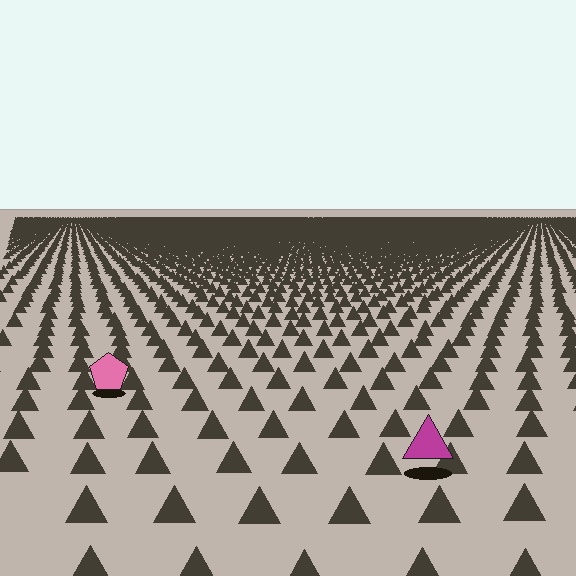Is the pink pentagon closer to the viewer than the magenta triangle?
No. The magenta triangle is closer — you can tell from the texture gradient: the ground texture is coarser near it.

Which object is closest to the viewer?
The magenta triangle is closest. The texture marks near it are larger and more spread out.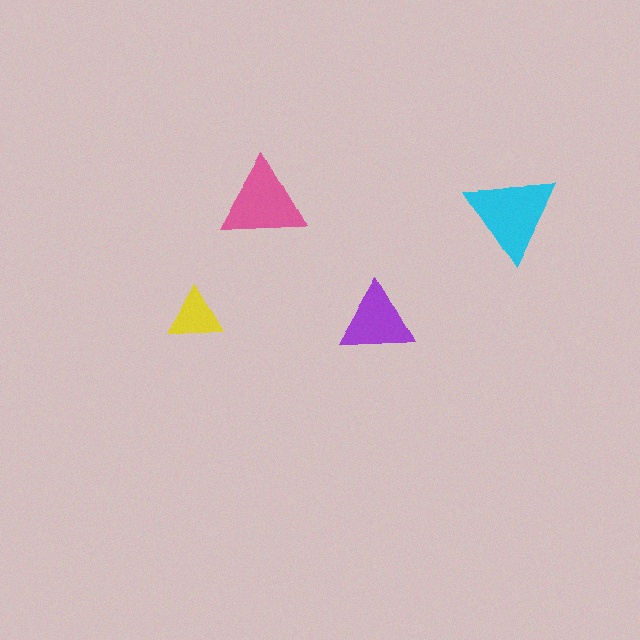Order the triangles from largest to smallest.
the cyan one, the pink one, the purple one, the yellow one.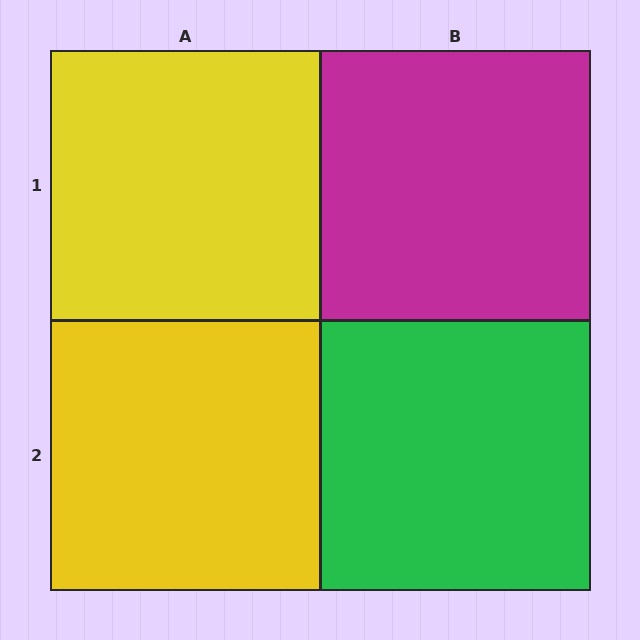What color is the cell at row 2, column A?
Yellow.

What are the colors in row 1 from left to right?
Yellow, magenta.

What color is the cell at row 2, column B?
Green.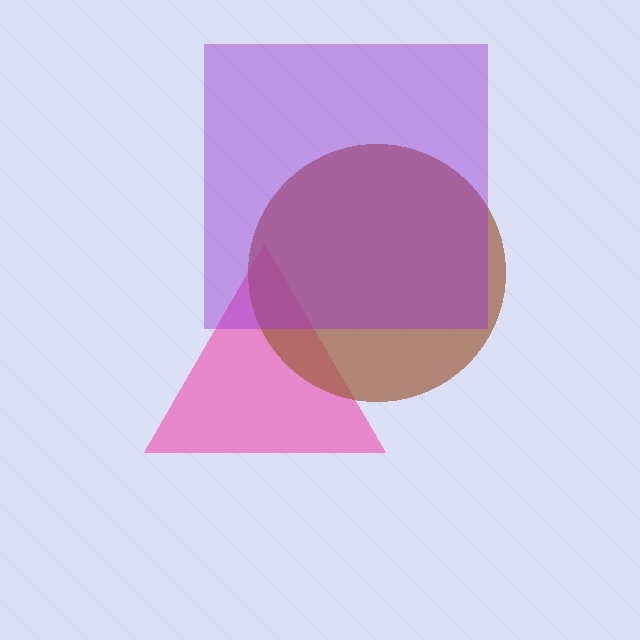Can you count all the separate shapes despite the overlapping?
Yes, there are 3 separate shapes.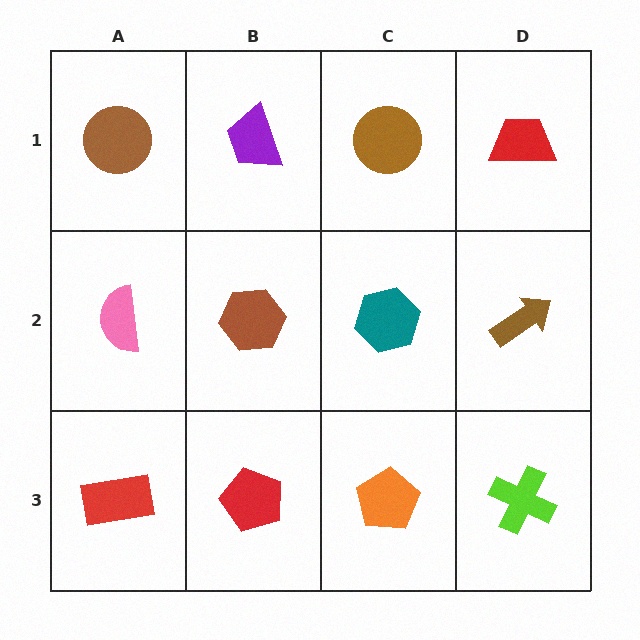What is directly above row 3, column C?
A teal hexagon.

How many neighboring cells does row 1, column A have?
2.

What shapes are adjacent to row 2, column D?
A red trapezoid (row 1, column D), a lime cross (row 3, column D), a teal hexagon (row 2, column C).